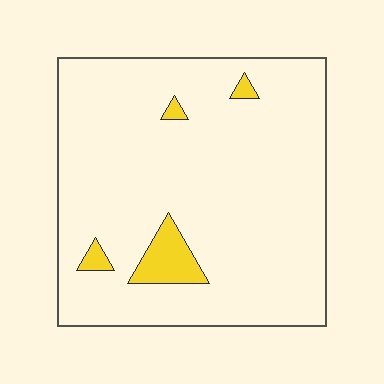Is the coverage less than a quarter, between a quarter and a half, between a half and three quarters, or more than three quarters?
Less than a quarter.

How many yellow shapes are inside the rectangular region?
4.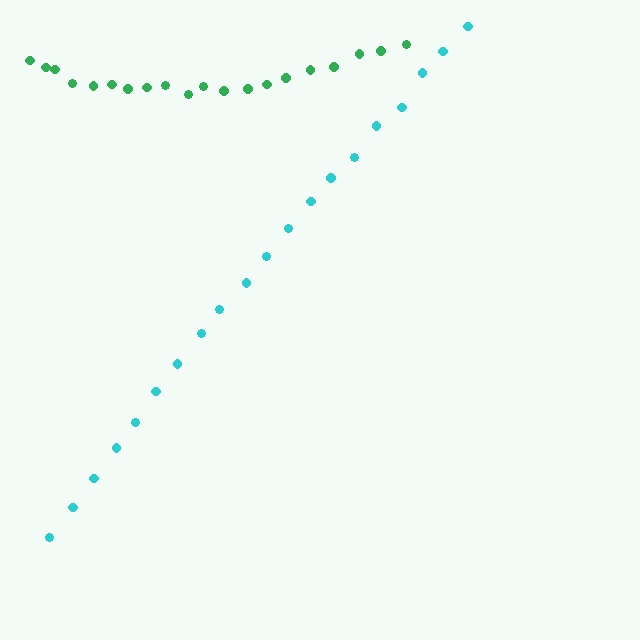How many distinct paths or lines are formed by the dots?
There are 2 distinct paths.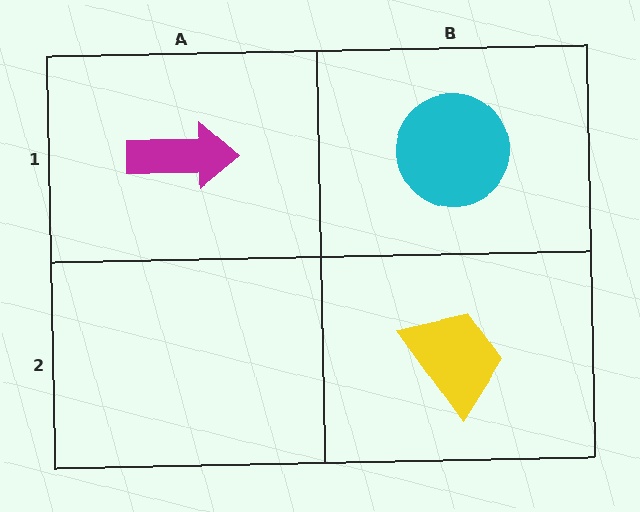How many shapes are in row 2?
1 shape.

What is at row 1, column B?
A cyan circle.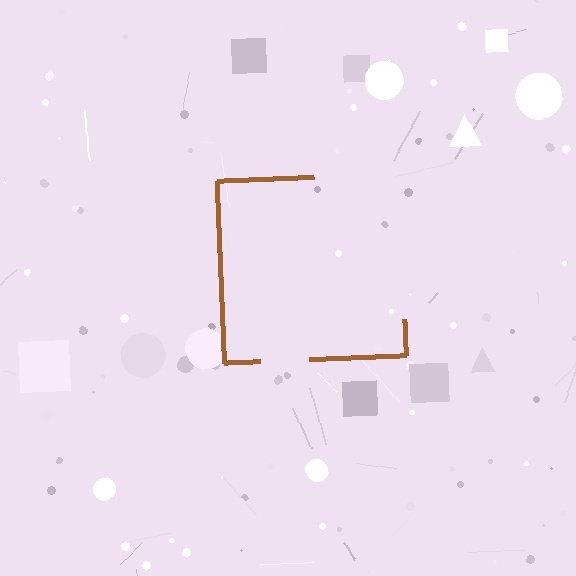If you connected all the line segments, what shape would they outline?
They would outline a square.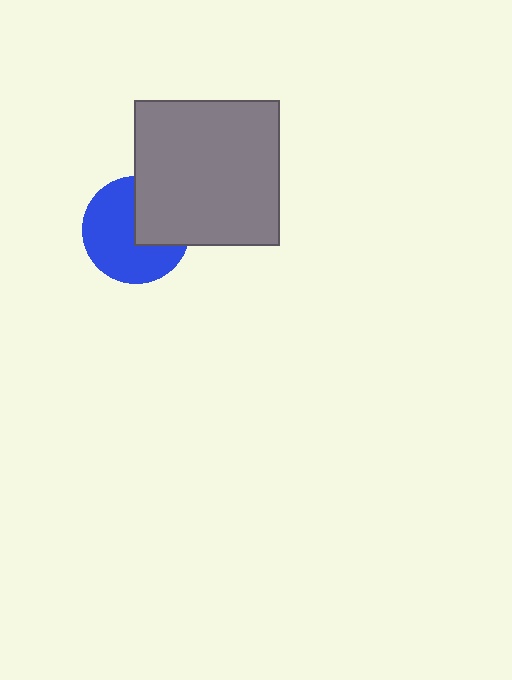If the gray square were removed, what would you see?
You would see the complete blue circle.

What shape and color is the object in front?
The object in front is a gray square.